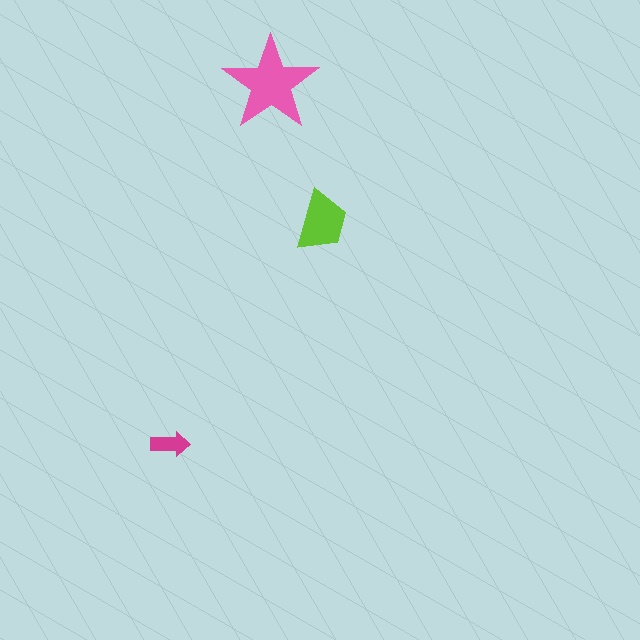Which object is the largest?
The pink star.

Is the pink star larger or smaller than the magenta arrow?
Larger.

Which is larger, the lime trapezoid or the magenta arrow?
The lime trapezoid.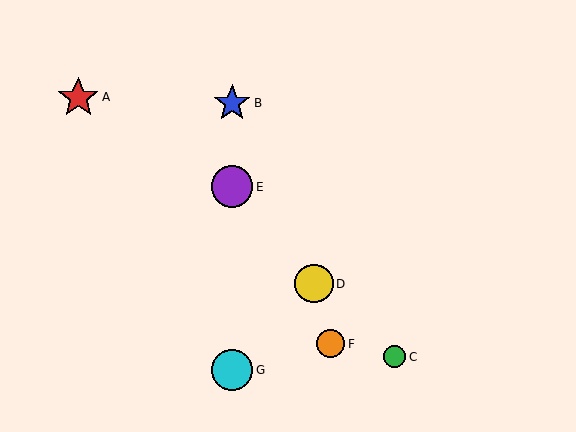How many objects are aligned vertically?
3 objects (B, E, G) are aligned vertically.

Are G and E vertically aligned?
Yes, both are at x≈232.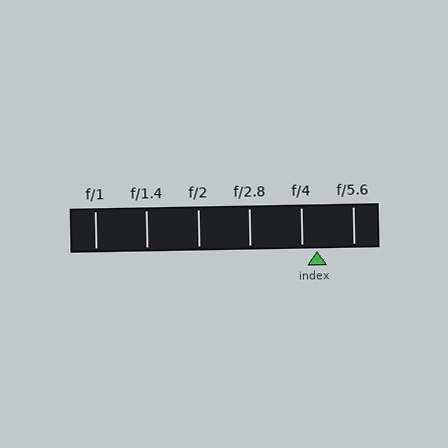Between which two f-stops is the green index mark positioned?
The index mark is between f/4 and f/5.6.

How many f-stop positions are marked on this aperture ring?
There are 6 f-stop positions marked.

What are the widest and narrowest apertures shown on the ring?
The widest aperture shown is f/1 and the narrowest is f/5.6.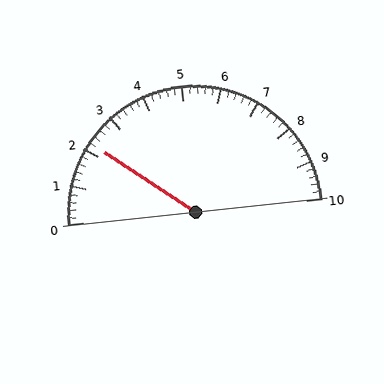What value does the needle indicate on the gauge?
The needle indicates approximately 2.2.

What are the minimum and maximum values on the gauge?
The gauge ranges from 0 to 10.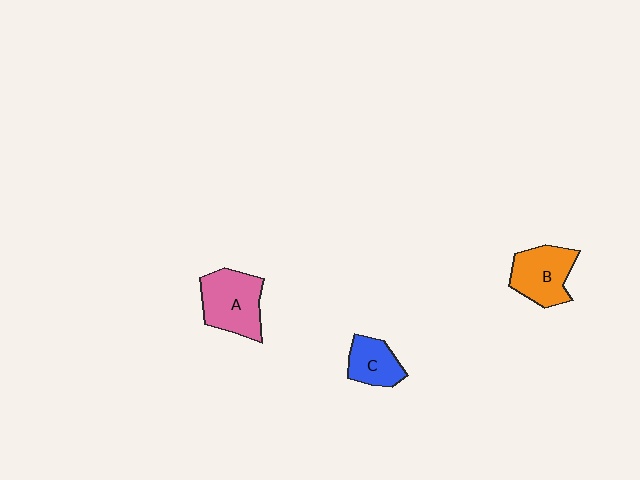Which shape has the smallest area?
Shape C (blue).